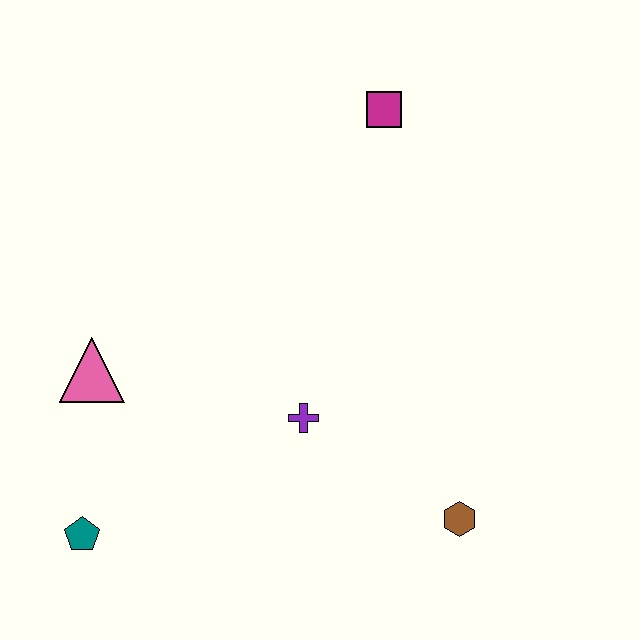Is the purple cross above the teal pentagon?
Yes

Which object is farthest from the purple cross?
The magenta square is farthest from the purple cross.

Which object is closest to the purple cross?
The brown hexagon is closest to the purple cross.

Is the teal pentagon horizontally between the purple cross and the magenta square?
No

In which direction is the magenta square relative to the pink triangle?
The magenta square is to the right of the pink triangle.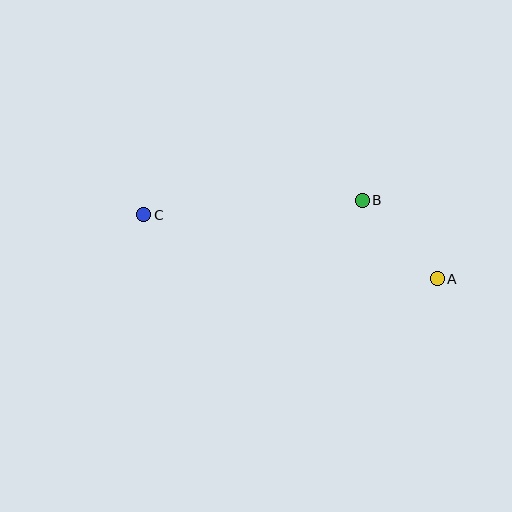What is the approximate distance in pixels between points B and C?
The distance between B and C is approximately 219 pixels.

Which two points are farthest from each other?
Points A and C are farthest from each other.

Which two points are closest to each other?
Points A and B are closest to each other.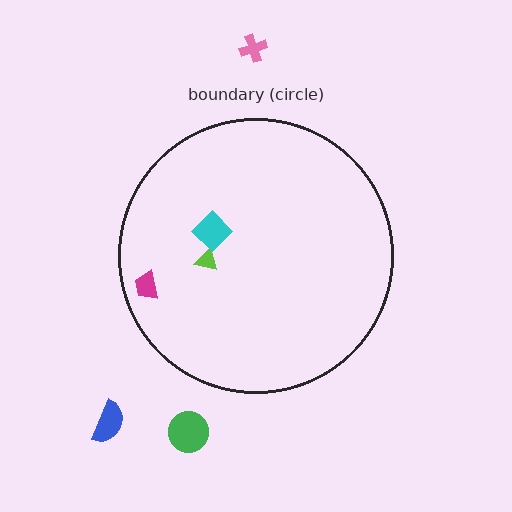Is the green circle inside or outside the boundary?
Outside.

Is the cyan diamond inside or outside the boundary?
Inside.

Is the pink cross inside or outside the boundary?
Outside.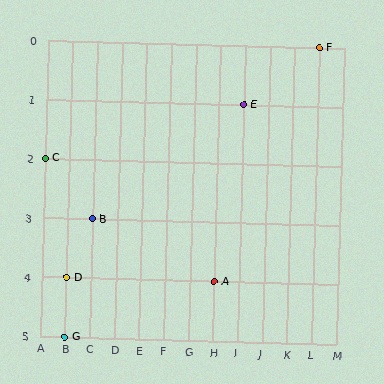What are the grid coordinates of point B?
Point B is at grid coordinates (C, 3).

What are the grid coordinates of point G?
Point G is at grid coordinates (B, 5).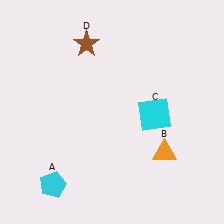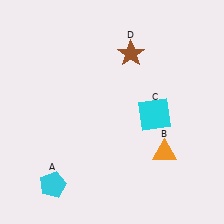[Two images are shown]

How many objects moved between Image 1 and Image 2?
1 object moved between the two images.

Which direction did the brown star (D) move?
The brown star (D) moved right.